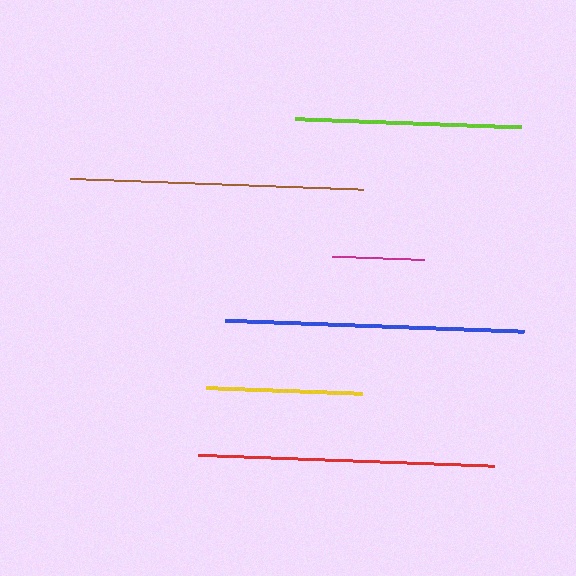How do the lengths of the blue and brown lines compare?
The blue and brown lines are approximately the same length.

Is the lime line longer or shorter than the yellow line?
The lime line is longer than the yellow line.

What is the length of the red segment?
The red segment is approximately 296 pixels long.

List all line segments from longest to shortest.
From longest to shortest: blue, red, brown, lime, yellow, magenta.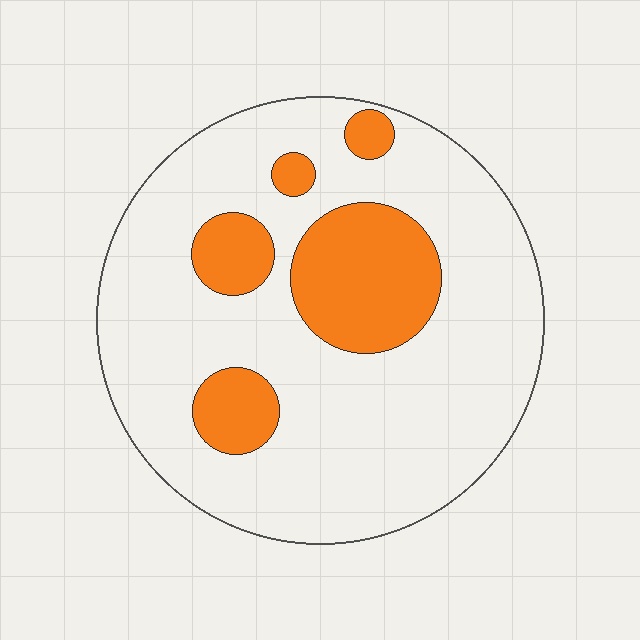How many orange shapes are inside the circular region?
5.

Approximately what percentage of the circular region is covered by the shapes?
Approximately 20%.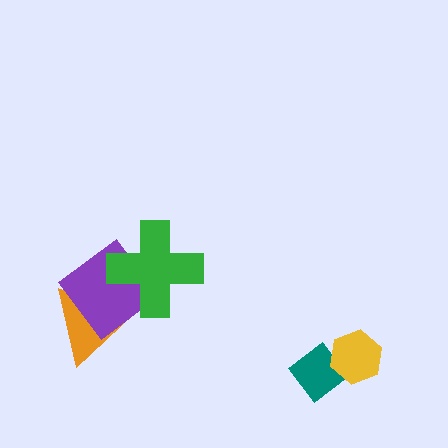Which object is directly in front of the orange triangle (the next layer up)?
The purple diamond is directly in front of the orange triangle.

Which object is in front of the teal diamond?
The yellow hexagon is in front of the teal diamond.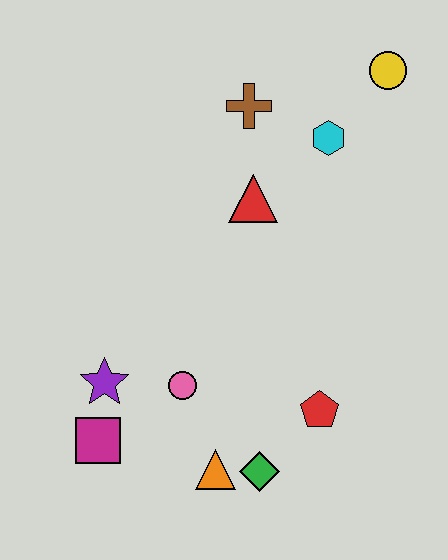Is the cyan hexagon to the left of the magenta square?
No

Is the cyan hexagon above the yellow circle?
No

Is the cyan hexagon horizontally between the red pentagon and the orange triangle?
No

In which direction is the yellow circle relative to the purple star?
The yellow circle is above the purple star.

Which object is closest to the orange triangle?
The green diamond is closest to the orange triangle.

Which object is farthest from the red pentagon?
The yellow circle is farthest from the red pentagon.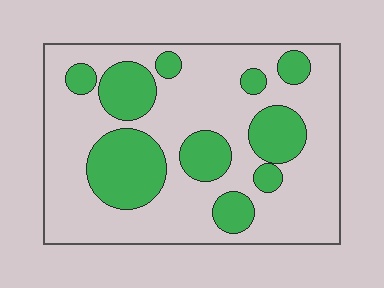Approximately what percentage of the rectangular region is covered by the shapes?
Approximately 30%.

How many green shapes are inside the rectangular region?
10.